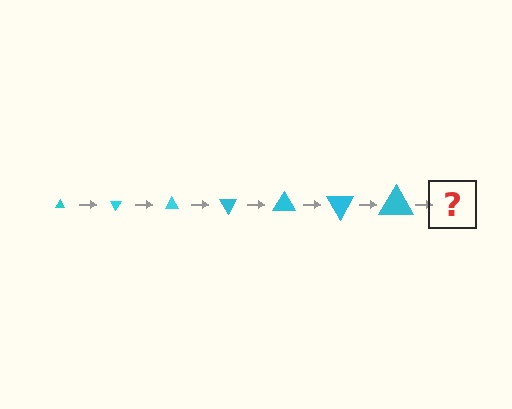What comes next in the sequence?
The next element should be a triangle, larger than the previous one and rotated 420 degrees from the start.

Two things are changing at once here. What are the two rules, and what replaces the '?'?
The two rules are that the triangle grows larger each step and it rotates 60 degrees each step. The '?' should be a triangle, larger than the previous one and rotated 420 degrees from the start.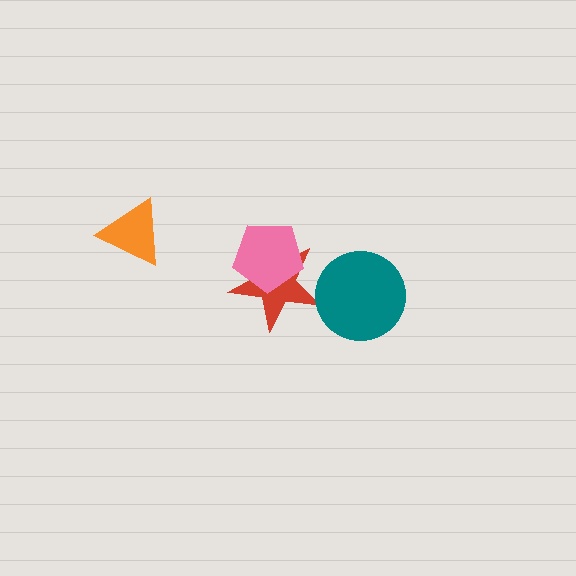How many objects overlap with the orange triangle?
0 objects overlap with the orange triangle.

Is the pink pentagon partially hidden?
No, no other shape covers it.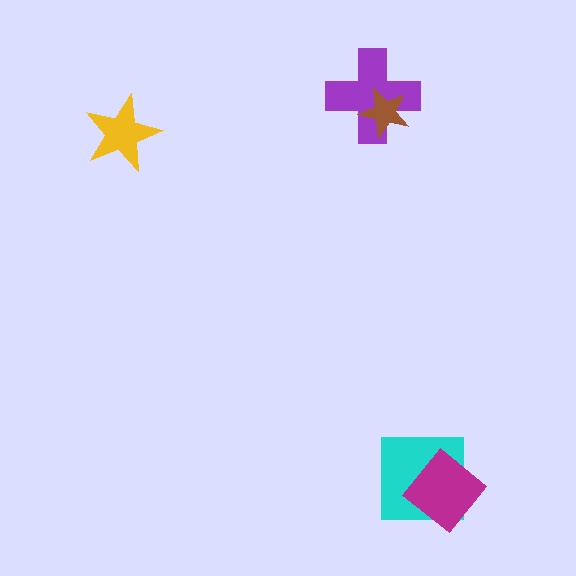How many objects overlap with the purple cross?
1 object overlaps with the purple cross.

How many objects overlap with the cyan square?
1 object overlaps with the cyan square.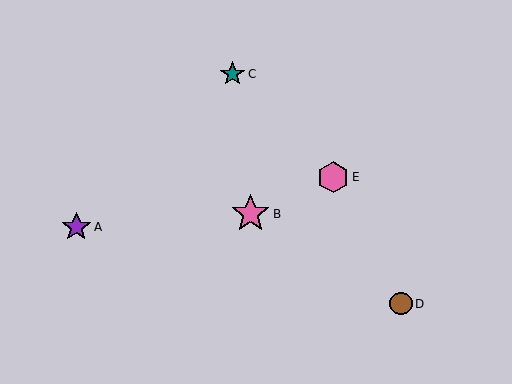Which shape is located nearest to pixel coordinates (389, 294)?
The brown circle (labeled D) at (401, 304) is nearest to that location.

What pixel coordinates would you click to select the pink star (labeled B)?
Click at (250, 214) to select the pink star B.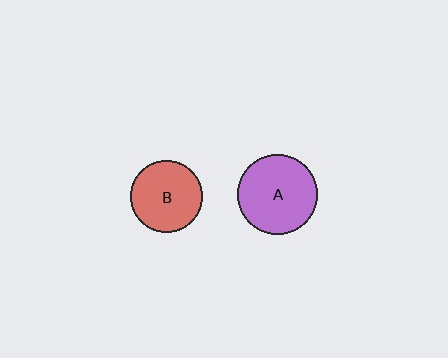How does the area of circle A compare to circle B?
Approximately 1.2 times.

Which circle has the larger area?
Circle A (purple).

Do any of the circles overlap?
No, none of the circles overlap.